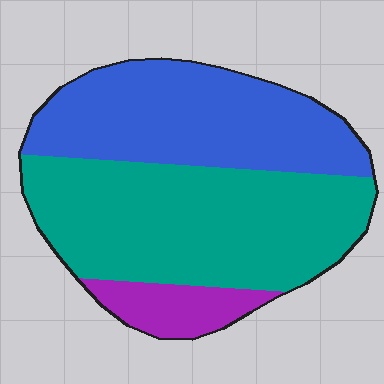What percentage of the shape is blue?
Blue takes up about two fifths (2/5) of the shape.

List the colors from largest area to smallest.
From largest to smallest: teal, blue, purple.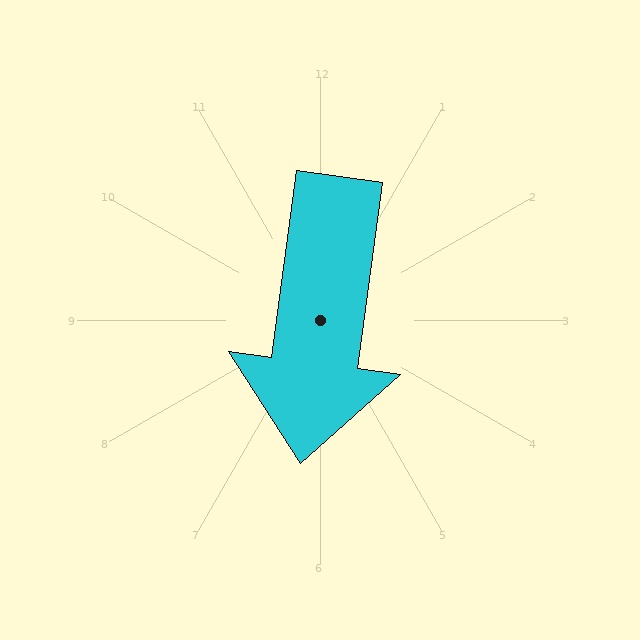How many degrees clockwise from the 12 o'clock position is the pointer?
Approximately 188 degrees.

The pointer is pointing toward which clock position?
Roughly 6 o'clock.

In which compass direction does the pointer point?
South.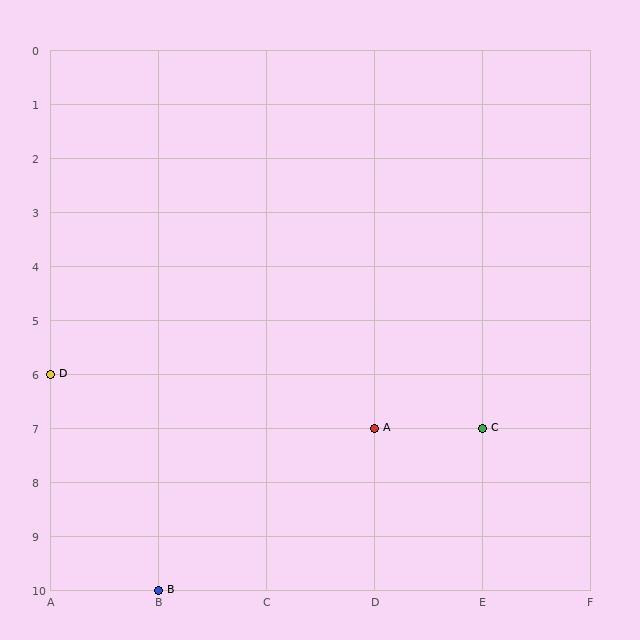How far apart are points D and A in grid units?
Points D and A are 3 columns and 1 row apart (about 3.2 grid units diagonally).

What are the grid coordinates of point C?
Point C is at grid coordinates (E, 7).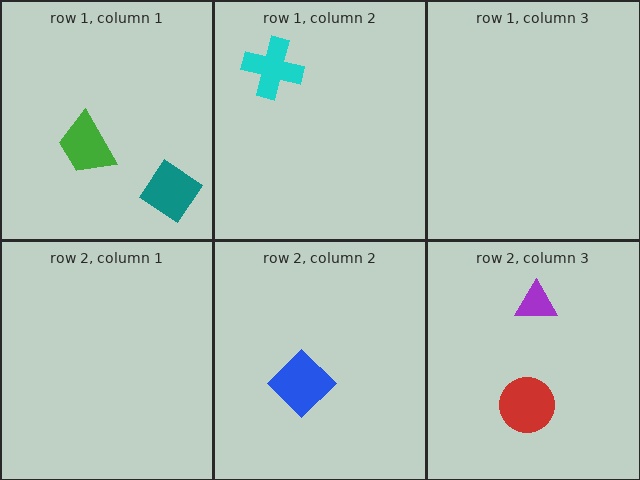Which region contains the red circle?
The row 2, column 3 region.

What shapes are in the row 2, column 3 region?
The red circle, the purple triangle.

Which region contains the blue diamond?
The row 2, column 2 region.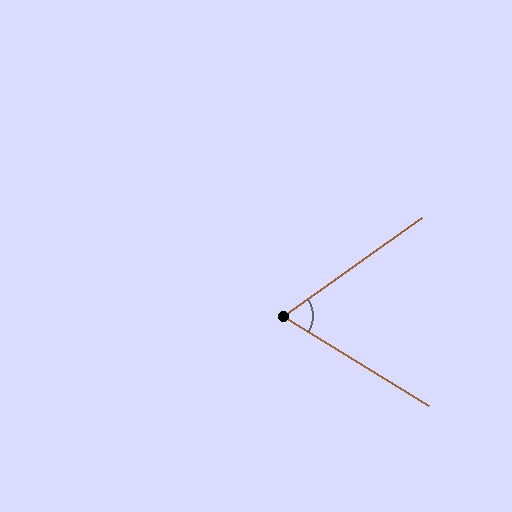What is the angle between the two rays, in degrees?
Approximately 67 degrees.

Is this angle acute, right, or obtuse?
It is acute.